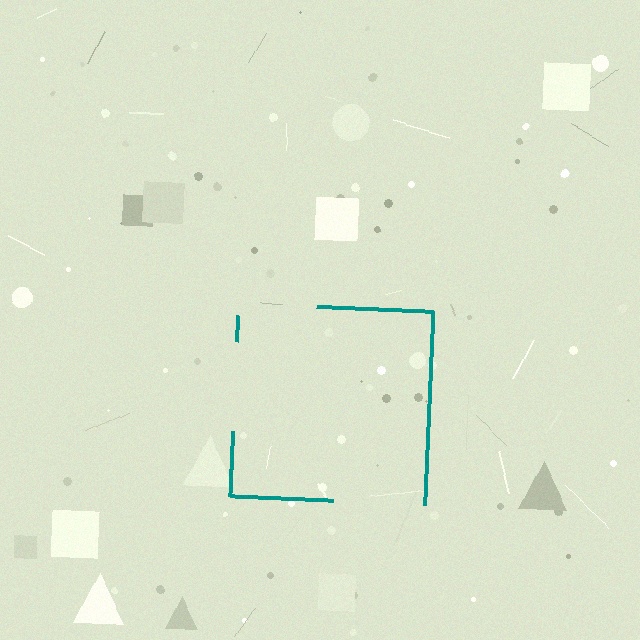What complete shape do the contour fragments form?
The contour fragments form a square.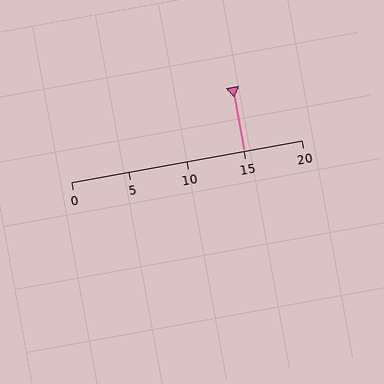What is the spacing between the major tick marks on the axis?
The major ticks are spaced 5 apart.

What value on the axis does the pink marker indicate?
The marker indicates approximately 15.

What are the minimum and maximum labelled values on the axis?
The axis runs from 0 to 20.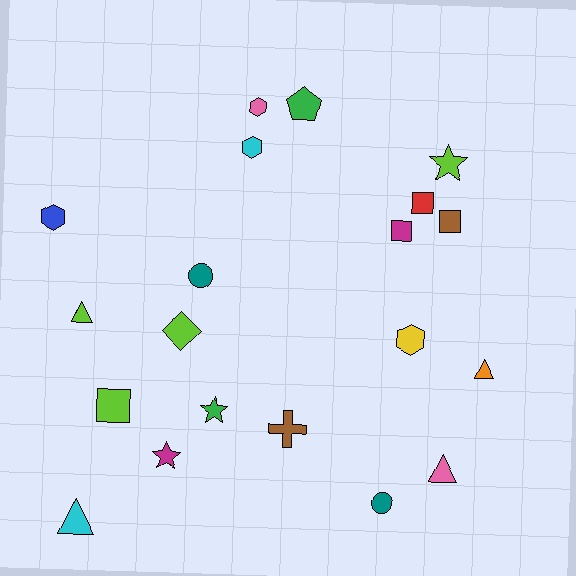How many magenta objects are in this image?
There are 2 magenta objects.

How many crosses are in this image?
There is 1 cross.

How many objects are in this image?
There are 20 objects.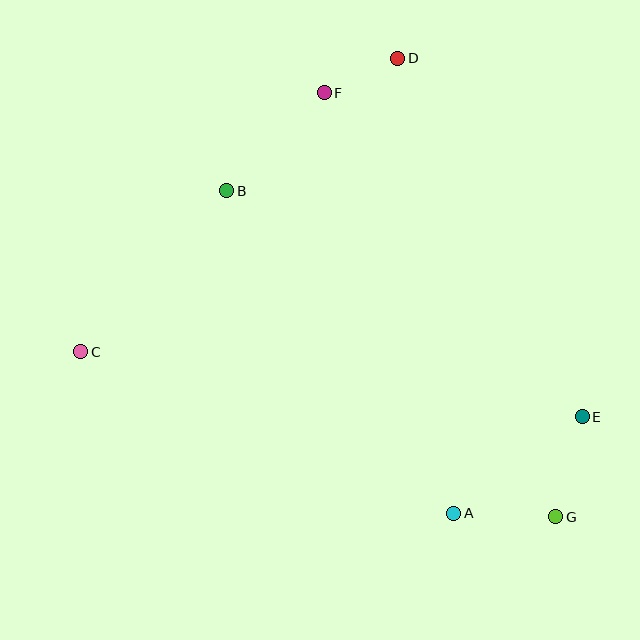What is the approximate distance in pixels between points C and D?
The distance between C and D is approximately 432 pixels.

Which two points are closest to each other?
Points D and F are closest to each other.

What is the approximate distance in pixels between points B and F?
The distance between B and F is approximately 138 pixels.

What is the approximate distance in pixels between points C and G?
The distance between C and G is approximately 503 pixels.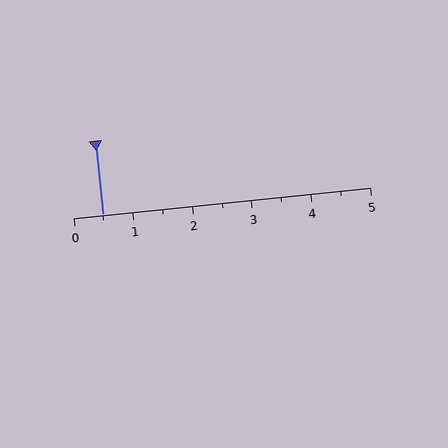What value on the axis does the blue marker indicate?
The marker indicates approximately 0.5.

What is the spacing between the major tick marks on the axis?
The major ticks are spaced 1 apart.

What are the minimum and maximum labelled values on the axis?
The axis runs from 0 to 5.